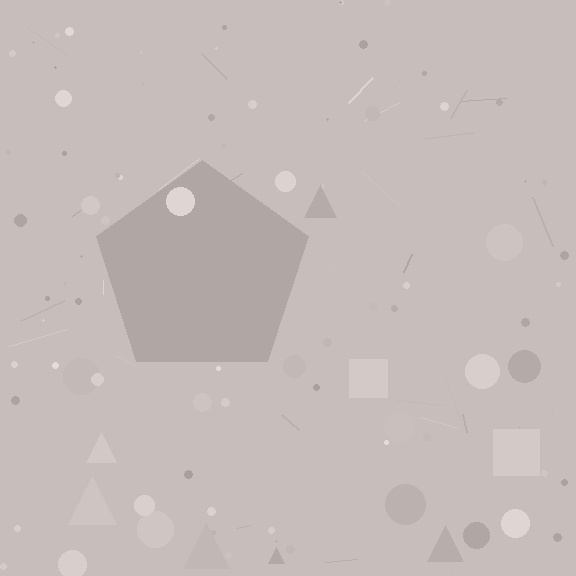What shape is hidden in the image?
A pentagon is hidden in the image.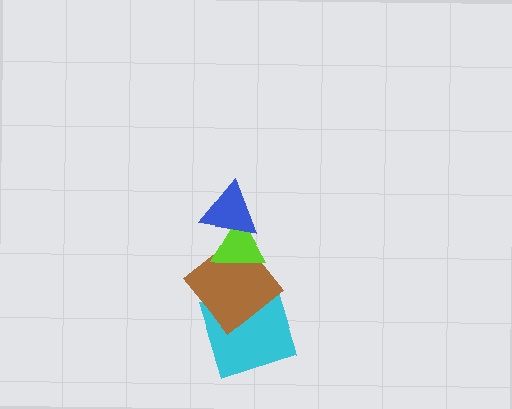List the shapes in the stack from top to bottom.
From top to bottom: the blue triangle, the lime triangle, the brown diamond, the cyan square.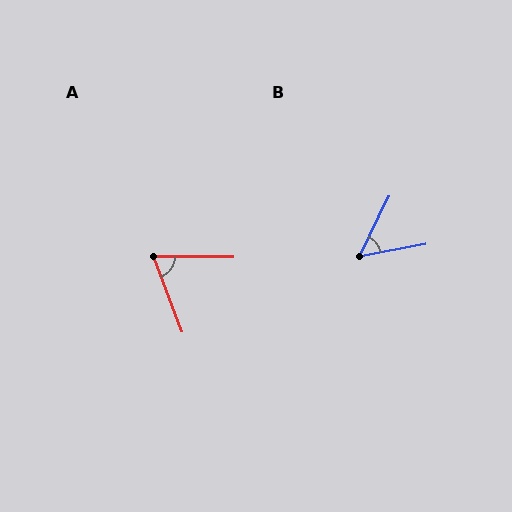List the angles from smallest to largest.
B (54°), A (68°).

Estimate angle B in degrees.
Approximately 54 degrees.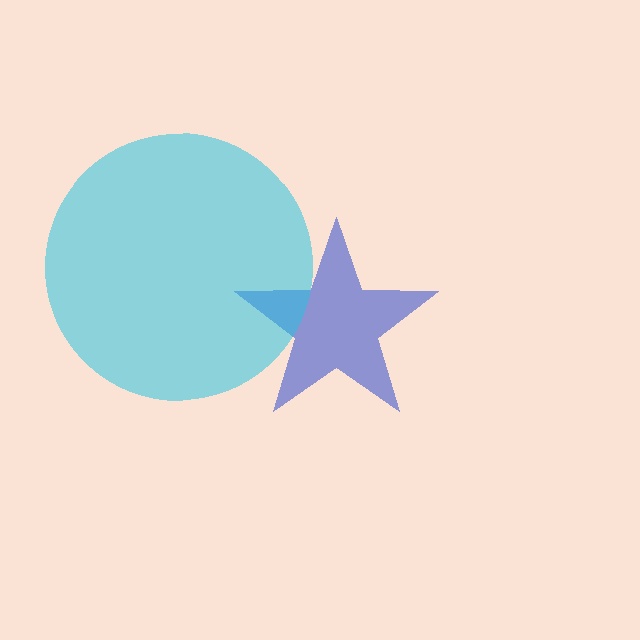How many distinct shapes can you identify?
There are 2 distinct shapes: a blue star, a cyan circle.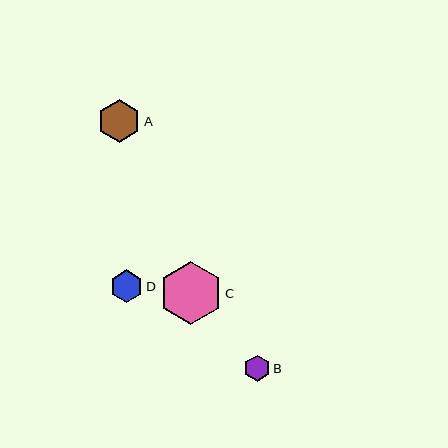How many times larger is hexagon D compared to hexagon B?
Hexagon D is approximately 1.2 times the size of hexagon B.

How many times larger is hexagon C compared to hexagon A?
Hexagon C is approximately 1.5 times the size of hexagon A.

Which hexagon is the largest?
Hexagon C is the largest with a size of approximately 63 pixels.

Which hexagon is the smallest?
Hexagon B is the smallest with a size of approximately 26 pixels.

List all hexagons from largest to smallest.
From largest to smallest: C, A, D, B.